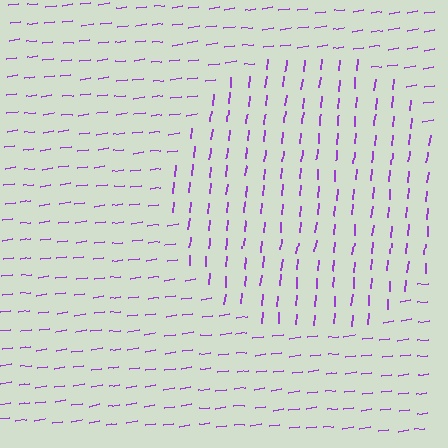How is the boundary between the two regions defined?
The boundary is defined purely by a change in line orientation (approximately 76 degrees difference). All lines are the same color and thickness.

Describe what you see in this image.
The image is filled with small purple line segments. A circle region in the image has lines oriented differently from the surrounding lines, creating a visible texture boundary.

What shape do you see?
I see a circle.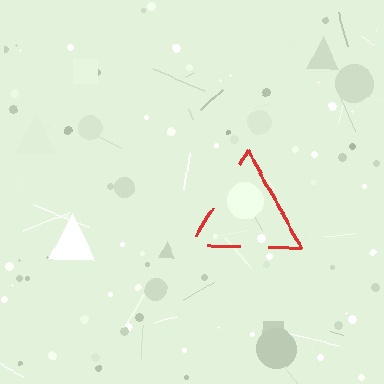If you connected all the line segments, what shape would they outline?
They would outline a triangle.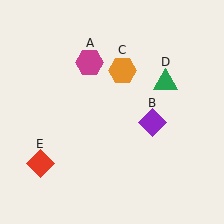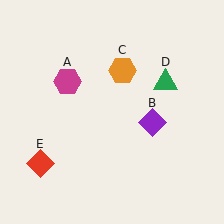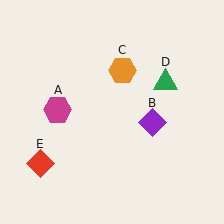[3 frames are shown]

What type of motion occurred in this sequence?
The magenta hexagon (object A) rotated counterclockwise around the center of the scene.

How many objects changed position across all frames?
1 object changed position: magenta hexagon (object A).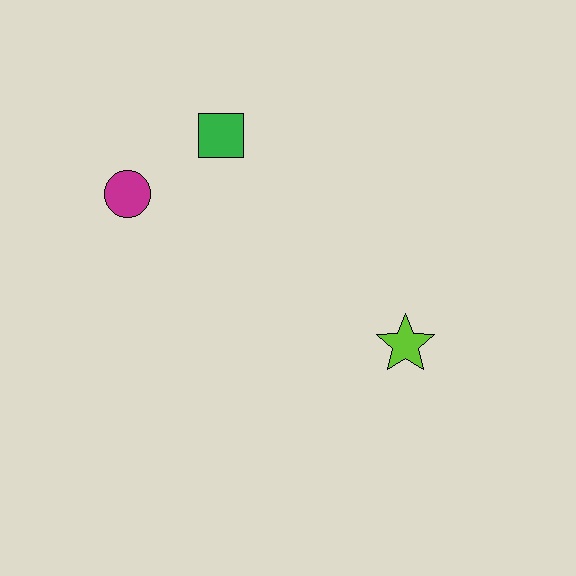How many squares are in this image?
There is 1 square.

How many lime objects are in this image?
There is 1 lime object.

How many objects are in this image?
There are 3 objects.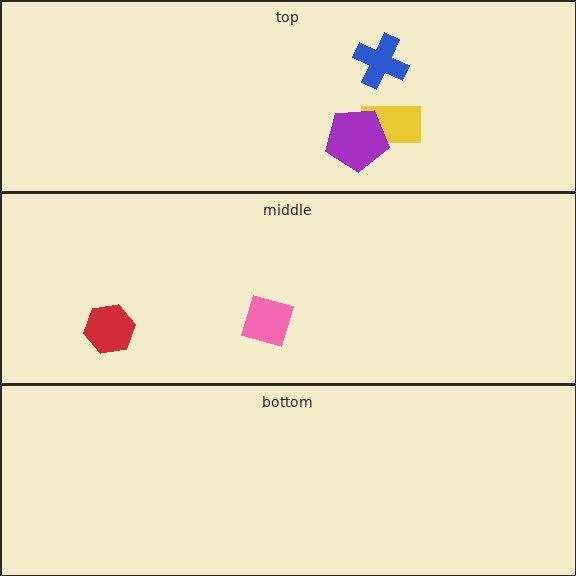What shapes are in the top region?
The blue cross, the yellow rectangle, the purple pentagon.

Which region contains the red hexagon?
The middle region.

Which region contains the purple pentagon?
The top region.